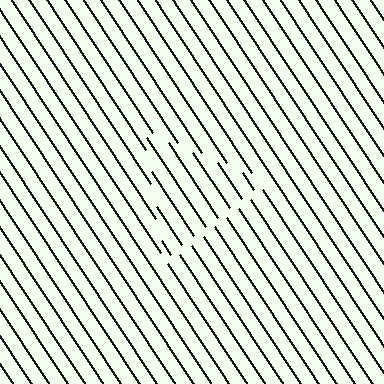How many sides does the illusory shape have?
3 sides — the line-ends trace a triangle.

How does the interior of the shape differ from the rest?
The interior of the shape contains the same grating, shifted by half a period — the contour is defined by the phase discontinuity where line-ends from the inner and outer gratings abut.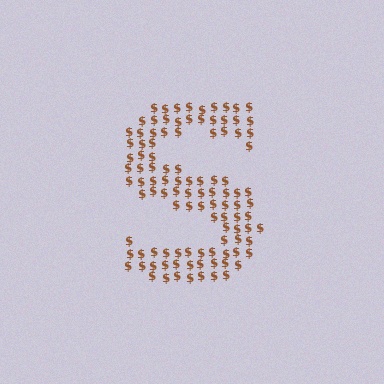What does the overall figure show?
The overall figure shows the letter S.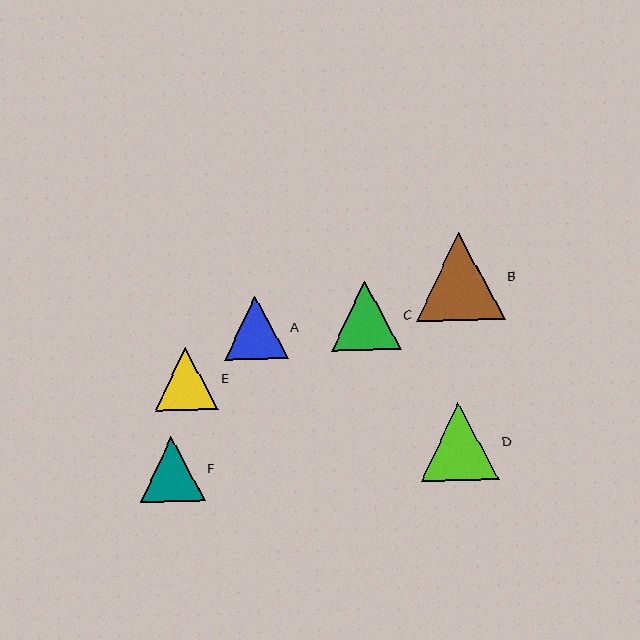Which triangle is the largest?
Triangle B is the largest with a size of approximately 89 pixels.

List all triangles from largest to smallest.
From largest to smallest: B, D, C, F, A, E.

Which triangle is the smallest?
Triangle E is the smallest with a size of approximately 63 pixels.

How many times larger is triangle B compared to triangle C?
Triangle B is approximately 1.3 times the size of triangle C.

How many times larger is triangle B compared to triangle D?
Triangle B is approximately 1.1 times the size of triangle D.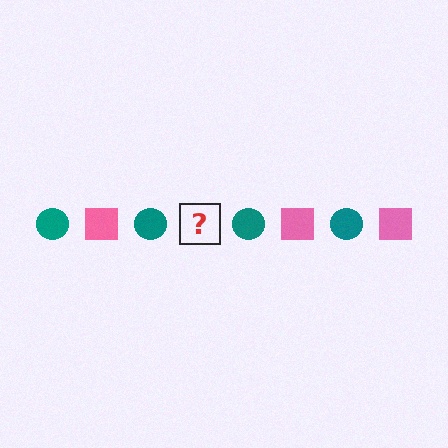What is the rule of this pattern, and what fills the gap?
The rule is that the pattern alternates between teal circle and pink square. The gap should be filled with a pink square.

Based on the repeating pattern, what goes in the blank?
The blank should be a pink square.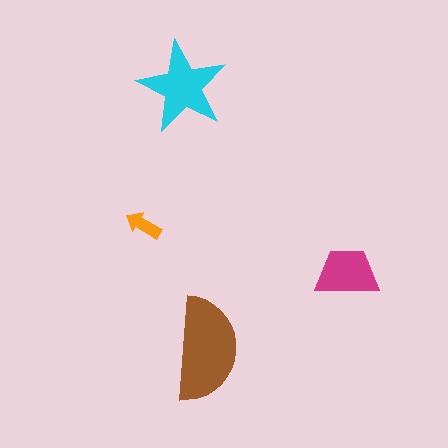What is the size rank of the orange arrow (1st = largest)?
4th.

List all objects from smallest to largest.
The orange arrow, the magenta trapezoid, the cyan star, the brown semicircle.